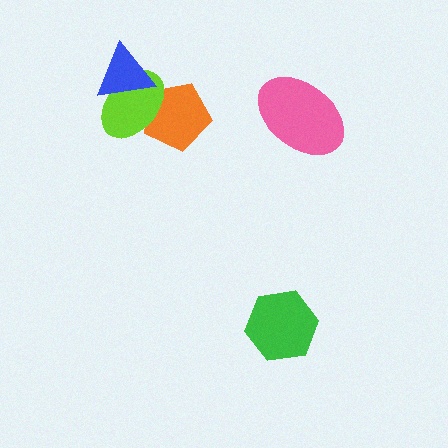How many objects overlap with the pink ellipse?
0 objects overlap with the pink ellipse.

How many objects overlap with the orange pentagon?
1 object overlaps with the orange pentagon.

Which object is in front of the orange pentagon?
The lime ellipse is in front of the orange pentagon.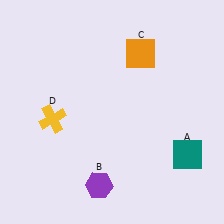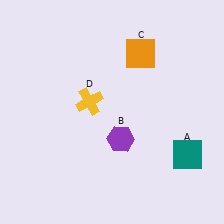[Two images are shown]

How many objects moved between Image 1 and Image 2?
2 objects moved between the two images.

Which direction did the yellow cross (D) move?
The yellow cross (D) moved right.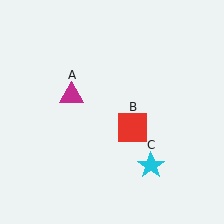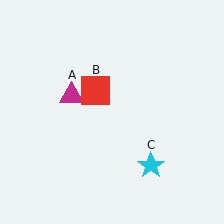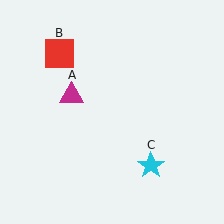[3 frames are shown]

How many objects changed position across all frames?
1 object changed position: red square (object B).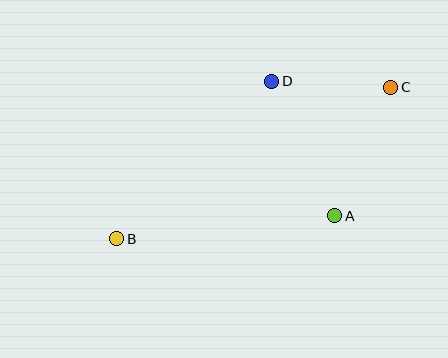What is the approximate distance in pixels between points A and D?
The distance between A and D is approximately 148 pixels.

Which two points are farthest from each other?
Points B and C are farthest from each other.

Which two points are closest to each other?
Points C and D are closest to each other.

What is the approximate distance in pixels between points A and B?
The distance between A and B is approximately 220 pixels.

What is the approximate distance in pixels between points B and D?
The distance between B and D is approximately 221 pixels.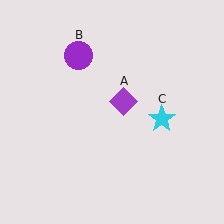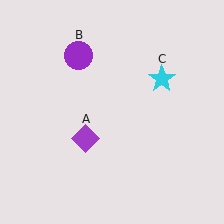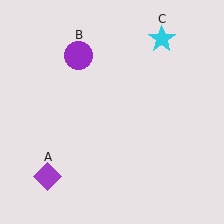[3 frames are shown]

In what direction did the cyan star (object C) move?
The cyan star (object C) moved up.